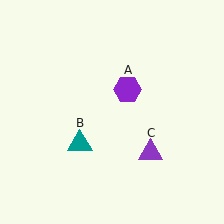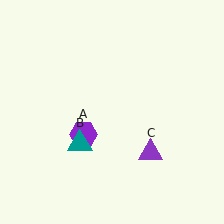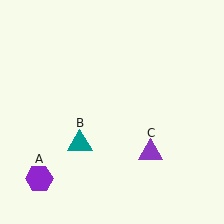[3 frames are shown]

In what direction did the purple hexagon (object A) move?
The purple hexagon (object A) moved down and to the left.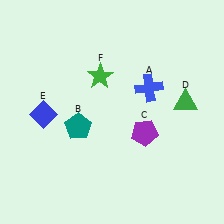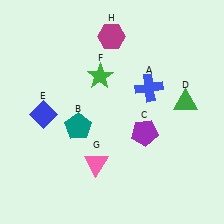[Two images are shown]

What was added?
A pink triangle (G), a magenta hexagon (H) were added in Image 2.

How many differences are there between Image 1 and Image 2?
There are 2 differences between the two images.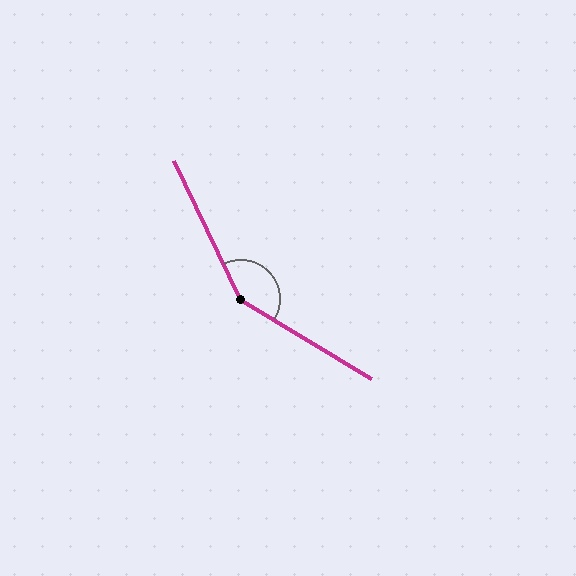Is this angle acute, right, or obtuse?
It is obtuse.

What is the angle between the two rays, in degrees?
Approximately 147 degrees.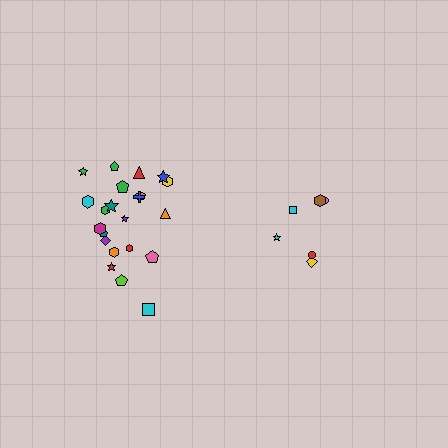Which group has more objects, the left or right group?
The left group.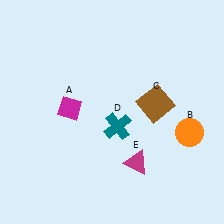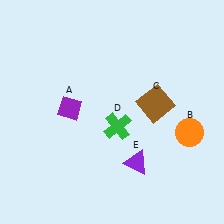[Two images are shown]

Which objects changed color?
A changed from magenta to purple. D changed from teal to green. E changed from magenta to purple.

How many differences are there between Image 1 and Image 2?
There are 3 differences between the two images.